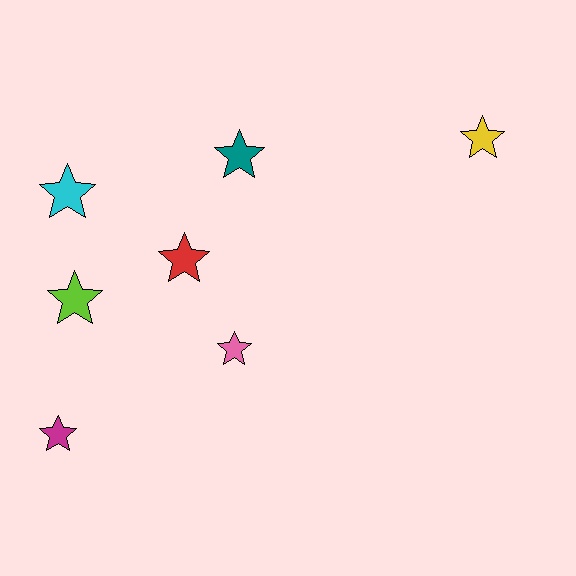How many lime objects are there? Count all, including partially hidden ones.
There is 1 lime object.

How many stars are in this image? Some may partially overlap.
There are 7 stars.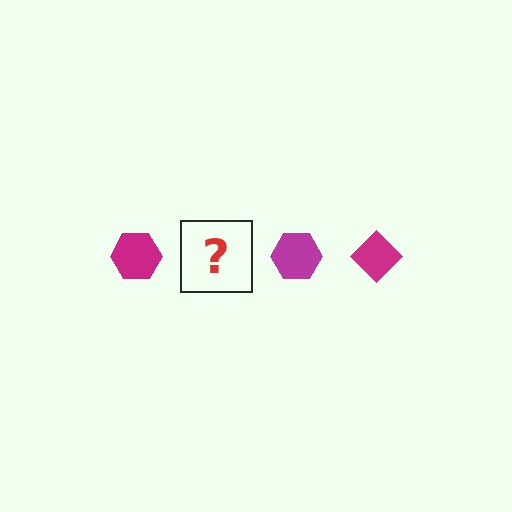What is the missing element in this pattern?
The missing element is a magenta diamond.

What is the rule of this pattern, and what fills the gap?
The rule is that the pattern cycles through hexagon, diamond shapes in magenta. The gap should be filled with a magenta diamond.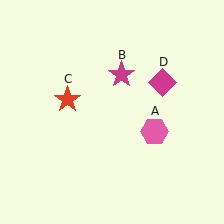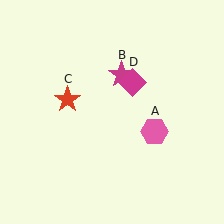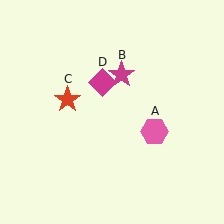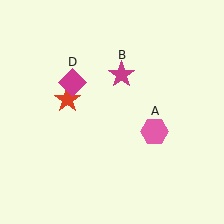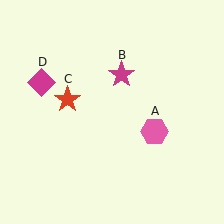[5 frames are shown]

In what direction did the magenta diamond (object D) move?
The magenta diamond (object D) moved left.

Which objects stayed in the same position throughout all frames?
Pink hexagon (object A) and magenta star (object B) and red star (object C) remained stationary.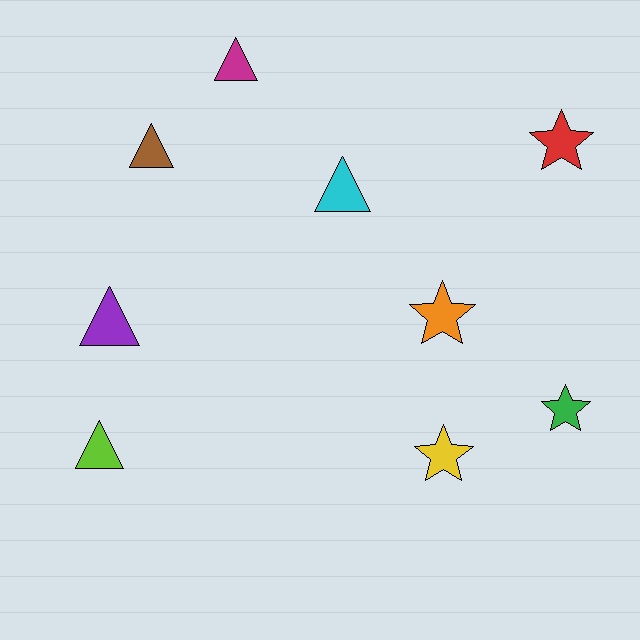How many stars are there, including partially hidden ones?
There are 4 stars.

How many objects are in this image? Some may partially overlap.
There are 9 objects.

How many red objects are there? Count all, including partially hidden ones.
There is 1 red object.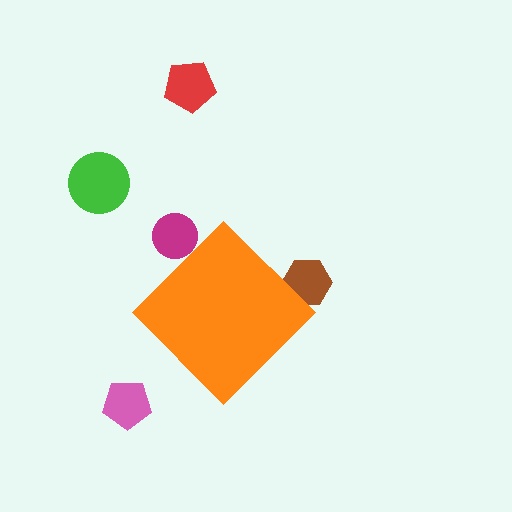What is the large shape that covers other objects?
An orange diamond.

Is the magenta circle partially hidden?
Yes, the magenta circle is partially hidden behind the orange diamond.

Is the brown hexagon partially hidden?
Yes, the brown hexagon is partially hidden behind the orange diamond.